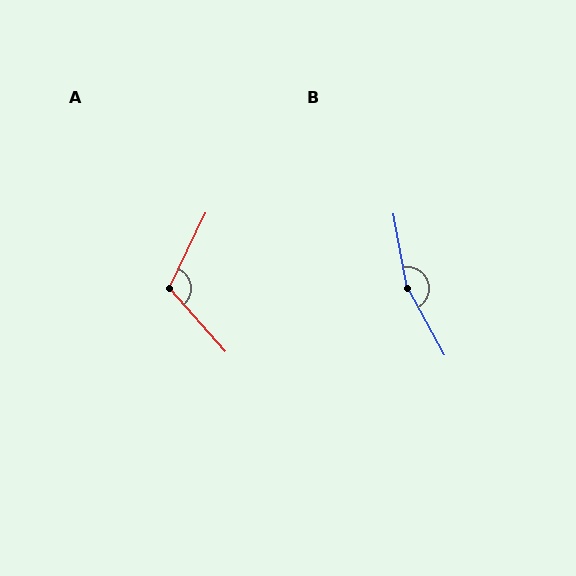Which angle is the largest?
B, at approximately 162 degrees.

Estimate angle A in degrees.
Approximately 113 degrees.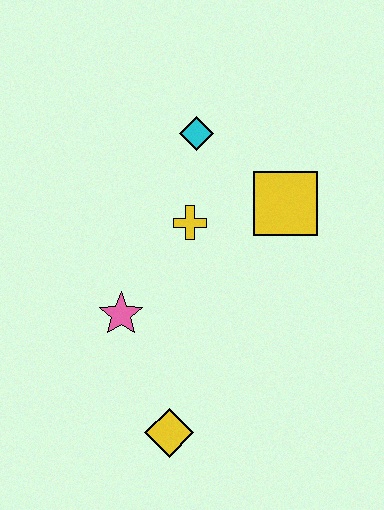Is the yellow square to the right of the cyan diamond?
Yes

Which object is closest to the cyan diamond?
The yellow cross is closest to the cyan diamond.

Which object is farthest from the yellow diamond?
The cyan diamond is farthest from the yellow diamond.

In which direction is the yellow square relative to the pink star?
The yellow square is to the right of the pink star.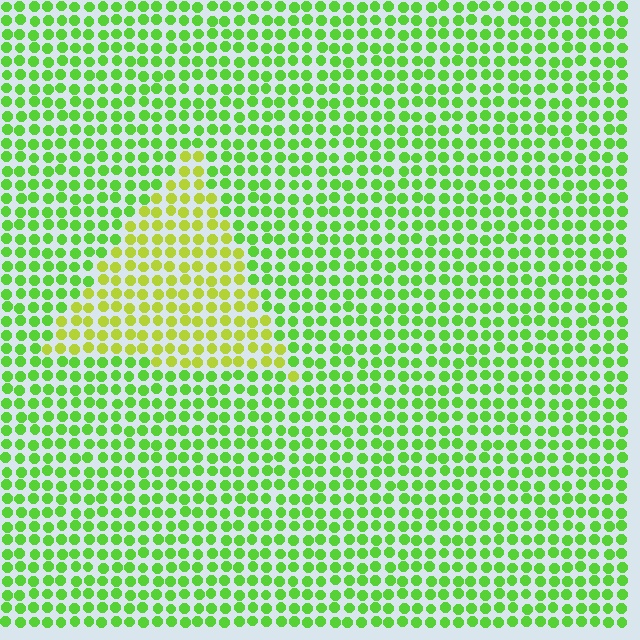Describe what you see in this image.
The image is filled with small lime elements in a uniform arrangement. A triangle-shaped region is visible where the elements are tinted to a slightly different hue, forming a subtle color boundary.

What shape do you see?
I see a triangle.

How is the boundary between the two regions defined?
The boundary is defined purely by a slight shift in hue (about 35 degrees). Spacing, size, and orientation are identical on both sides.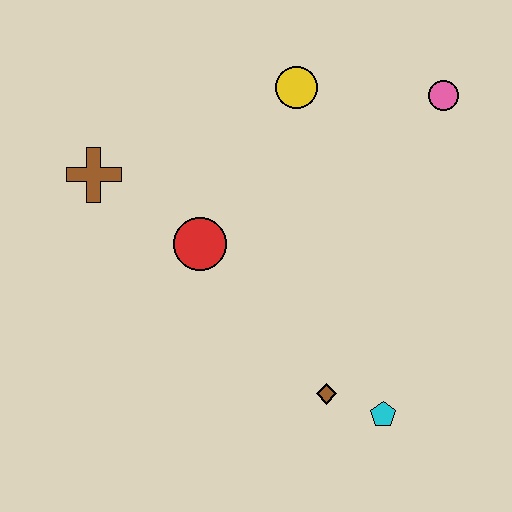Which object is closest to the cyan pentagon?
The brown diamond is closest to the cyan pentagon.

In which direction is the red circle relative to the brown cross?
The red circle is to the right of the brown cross.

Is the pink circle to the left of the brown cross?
No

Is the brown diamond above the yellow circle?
No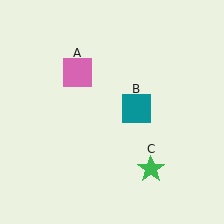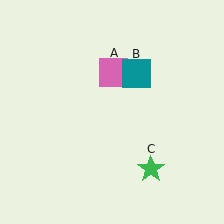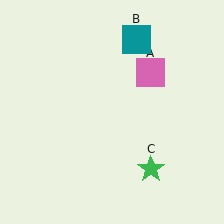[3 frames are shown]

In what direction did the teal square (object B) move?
The teal square (object B) moved up.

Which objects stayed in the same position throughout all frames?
Green star (object C) remained stationary.